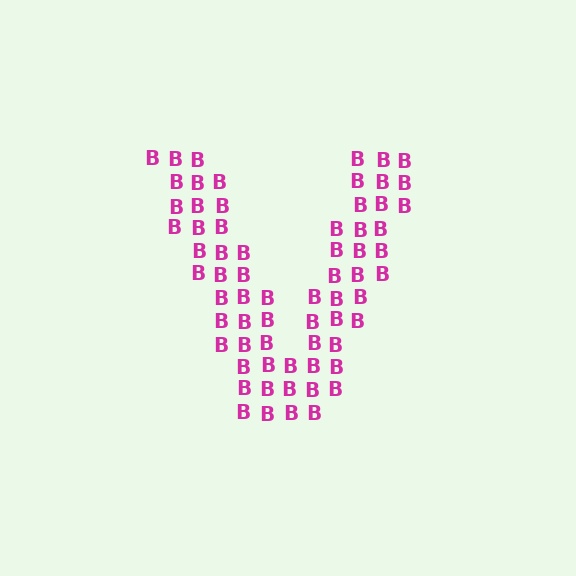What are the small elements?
The small elements are letter B's.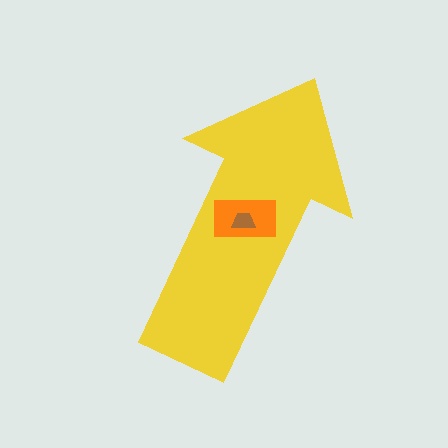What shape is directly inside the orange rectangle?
The brown trapezoid.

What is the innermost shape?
The brown trapezoid.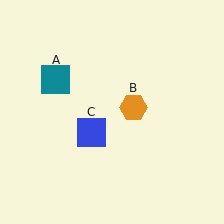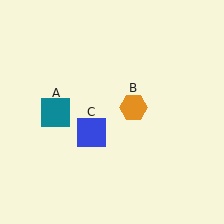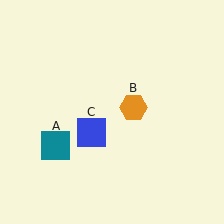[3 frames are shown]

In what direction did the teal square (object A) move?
The teal square (object A) moved down.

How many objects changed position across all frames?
1 object changed position: teal square (object A).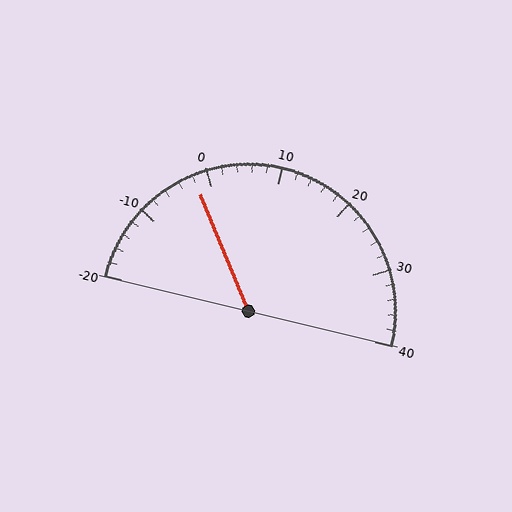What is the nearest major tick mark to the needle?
The nearest major tick mark is 0.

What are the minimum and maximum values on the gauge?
The gauge ranges from -20 to 40.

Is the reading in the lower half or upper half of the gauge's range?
The reading is in the lower half of the range (-20 to 40).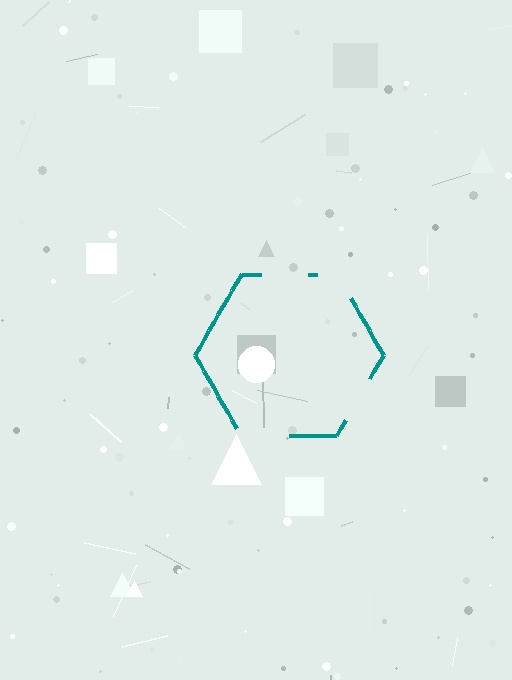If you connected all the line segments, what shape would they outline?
They would outline a hexagon.